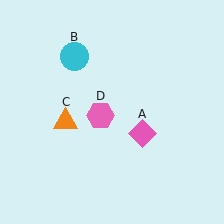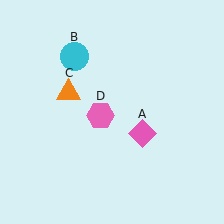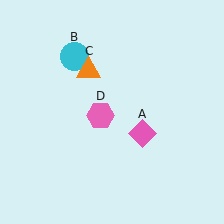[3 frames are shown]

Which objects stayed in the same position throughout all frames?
Pink diamond (object A) and cyan circle (object B) and pink hexagon (object D) remained stationary.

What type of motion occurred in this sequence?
The orange triangle (object C) rotated clockwise around the center of the scene.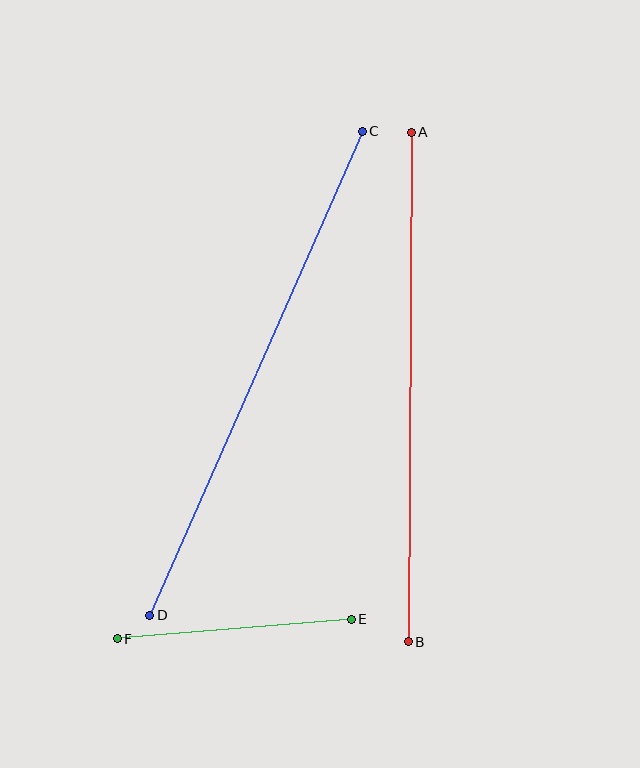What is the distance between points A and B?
The distance is approximately 509 pixels.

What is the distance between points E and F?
The distance is approximately 235 pixels.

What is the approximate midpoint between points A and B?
The midpoint is at approximately (410, 387) pixels.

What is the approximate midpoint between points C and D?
The midpoint is at approximately (256, 373) pixels.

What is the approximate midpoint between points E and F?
The midpoint is at approximately (234, 629) pixels.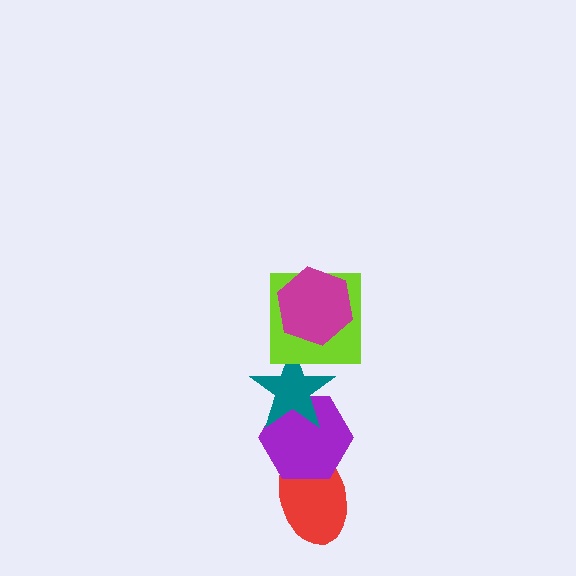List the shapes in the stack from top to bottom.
From top to bottom: the magenta hexagon, the lime square, the teal star, the purple hexagon, the red ellipse.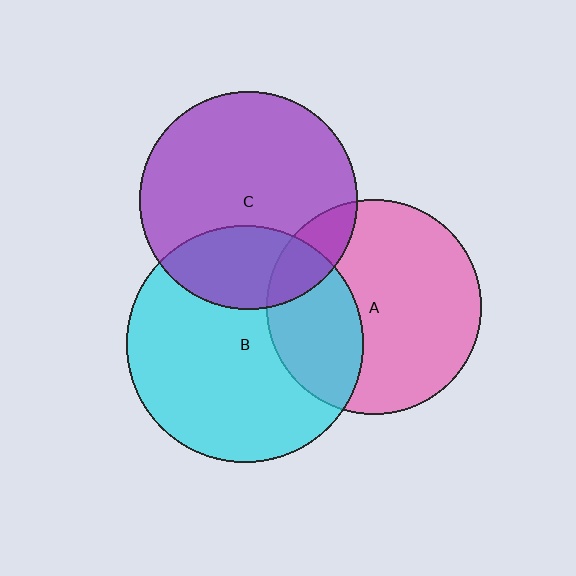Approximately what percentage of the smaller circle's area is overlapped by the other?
Approximately 15%.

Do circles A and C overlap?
Yes.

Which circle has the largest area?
Circle B (cyan).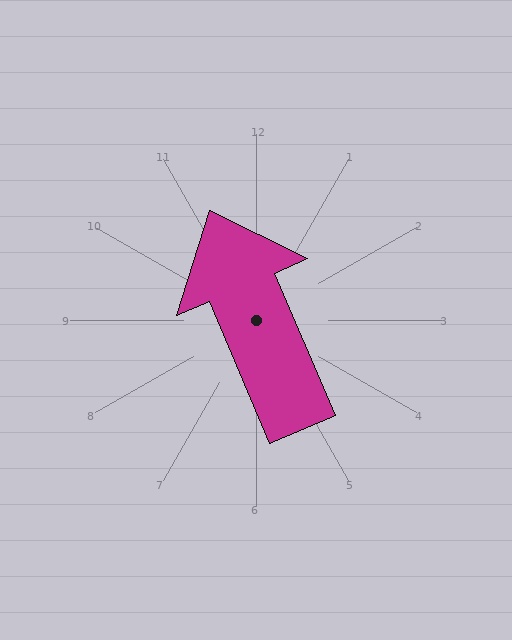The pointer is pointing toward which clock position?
Roughly 11 o'clock.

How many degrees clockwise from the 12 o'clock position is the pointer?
Approximately 337 degrees.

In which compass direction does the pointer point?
Northwest.